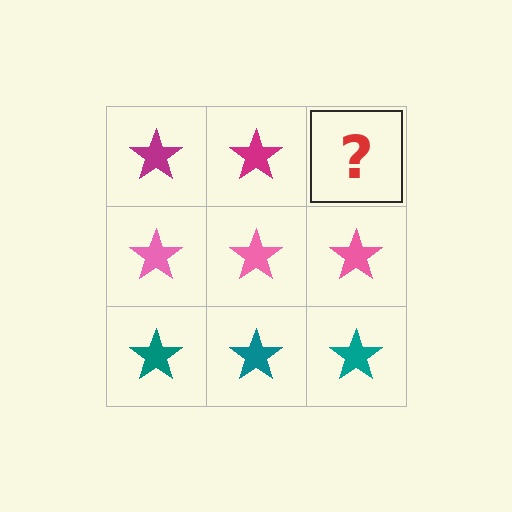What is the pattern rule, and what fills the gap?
The rule is that each row has a consistent color. The gap should be filled with a magenta star.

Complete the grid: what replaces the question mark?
The question mark should be replaced with a magenta star.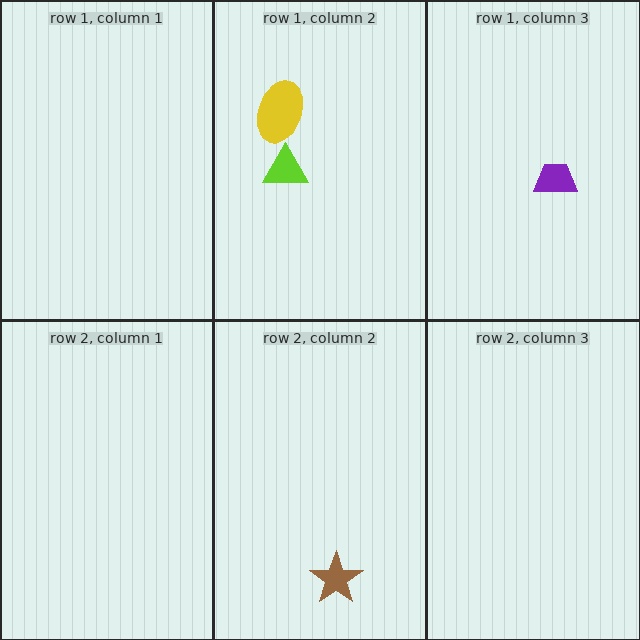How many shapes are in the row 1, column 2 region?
2.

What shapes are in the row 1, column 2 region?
The yellow ellipse, the lime triangle.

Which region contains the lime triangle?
The row 1, column 2 region.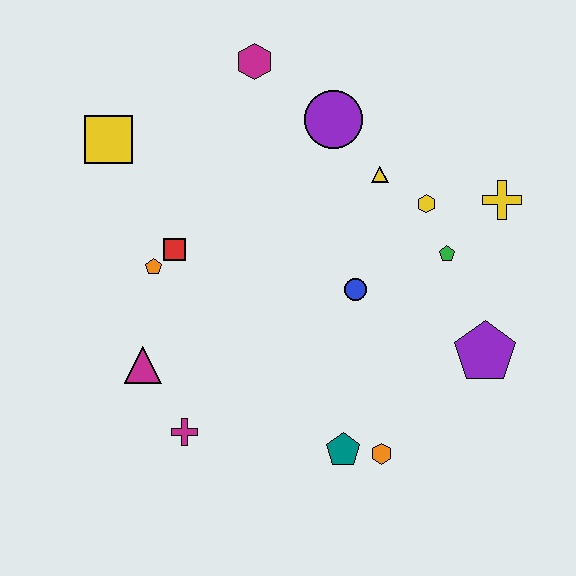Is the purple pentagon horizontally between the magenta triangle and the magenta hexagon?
No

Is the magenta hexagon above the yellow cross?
Yes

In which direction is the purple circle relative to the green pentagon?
The purple circle is above the green pentagon.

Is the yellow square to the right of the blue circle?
No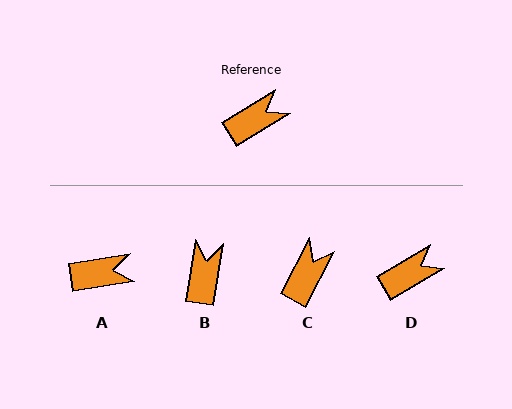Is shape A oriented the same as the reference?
No, it is off by about 22 degrees.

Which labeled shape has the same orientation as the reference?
D.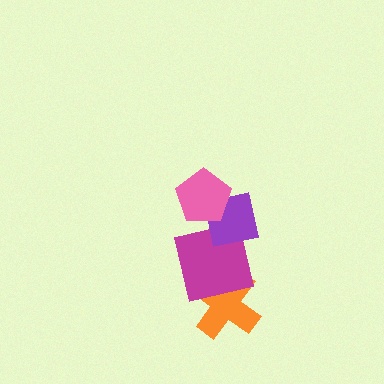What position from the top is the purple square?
The purple square is 2nd from the top.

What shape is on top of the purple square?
The pink pentagon is on top of the purple square.